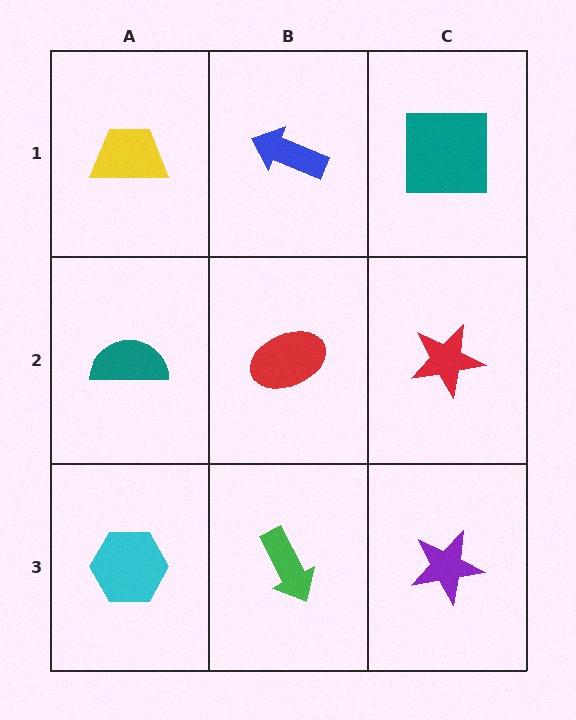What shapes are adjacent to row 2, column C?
A teal square (row 1, column C), a purple star (row 3, column C), a red ellipse (row 2, column B).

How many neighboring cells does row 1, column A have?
2.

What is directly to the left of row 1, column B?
A yellow trapezoid.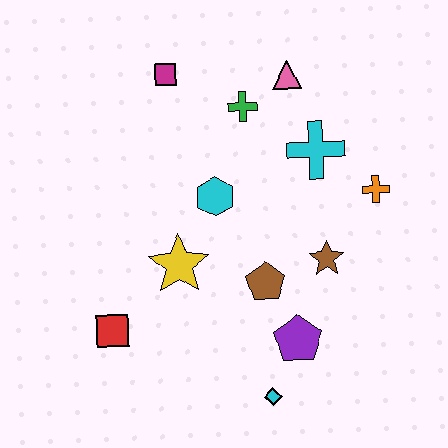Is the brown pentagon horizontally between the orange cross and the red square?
Yes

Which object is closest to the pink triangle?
The green cross is closest to the pink triangle.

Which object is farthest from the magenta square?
The cyan diamond is farthest from the magenta square.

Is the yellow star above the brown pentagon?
Yes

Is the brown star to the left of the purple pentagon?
No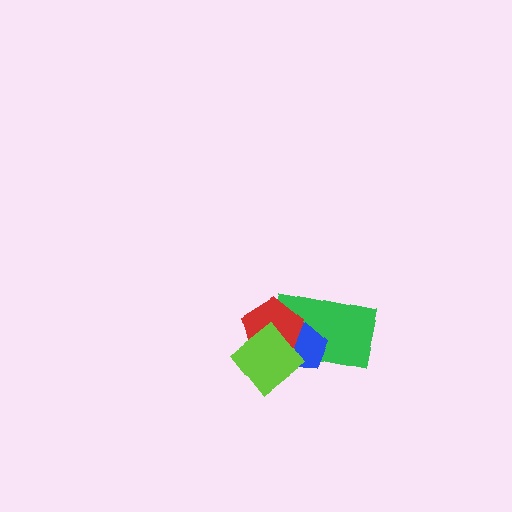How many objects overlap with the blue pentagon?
3 objects overlap with the blue pentagon.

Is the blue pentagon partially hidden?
Yes, it is partially covered by another shape.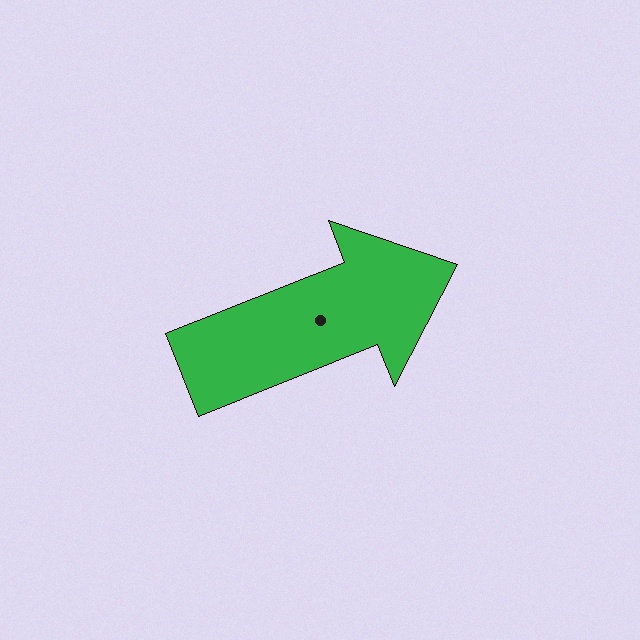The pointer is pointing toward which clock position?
Roughly 2 o'clock.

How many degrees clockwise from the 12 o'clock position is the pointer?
Approximately 68 degrees.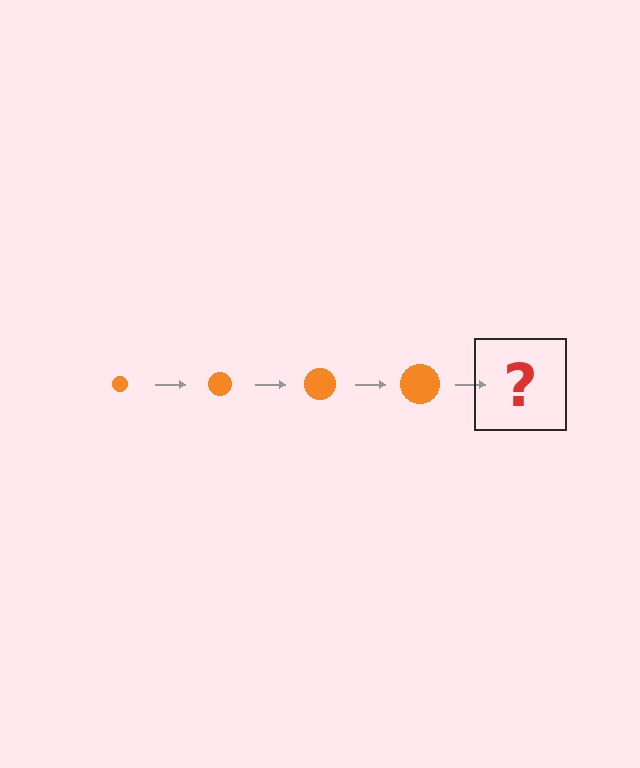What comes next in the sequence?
The next element should be an orange circle, larger than the previous one.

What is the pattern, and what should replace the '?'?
The pattern is that the circle gets progressively larger each step. The '?' should be an orange circle, larger than the previous one.